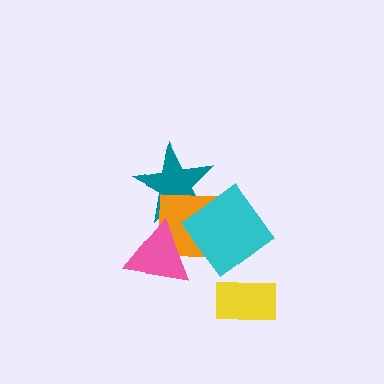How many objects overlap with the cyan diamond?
3 objects overlap with the cyan diamond.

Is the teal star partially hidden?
Yes, it is partially covered by another shape.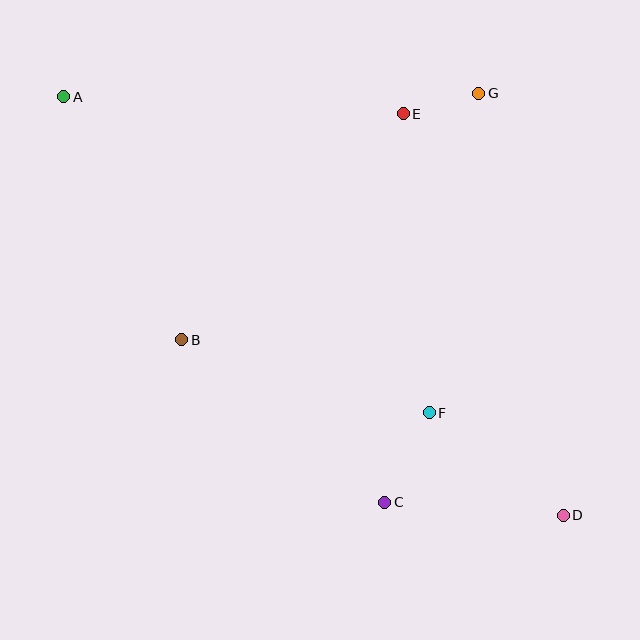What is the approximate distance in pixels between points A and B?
The distance between A and B is approximately 270 pixels.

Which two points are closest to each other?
Points E and G are closest to each other.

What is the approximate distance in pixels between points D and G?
The distance between D and G is approximately 430 pixels.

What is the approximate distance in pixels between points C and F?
The distance between C and F is approximately 100 pixels.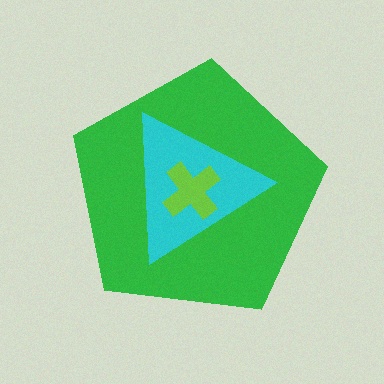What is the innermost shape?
The lime cross.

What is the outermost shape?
The green pentagon.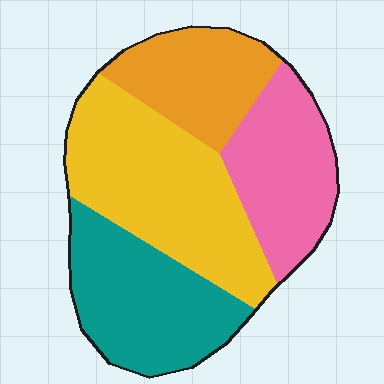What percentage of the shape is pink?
Pink takes up about one fifth (1/5) of the shape.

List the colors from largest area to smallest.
From largest to smallest: yellow, teal, pink, orange.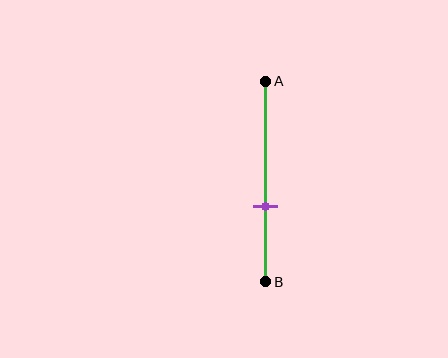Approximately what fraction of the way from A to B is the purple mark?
The purple mark is approximately 60% of the way from A to B.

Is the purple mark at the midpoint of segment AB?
No, the mark is at about 60% from A, not at the 50% midpoint.